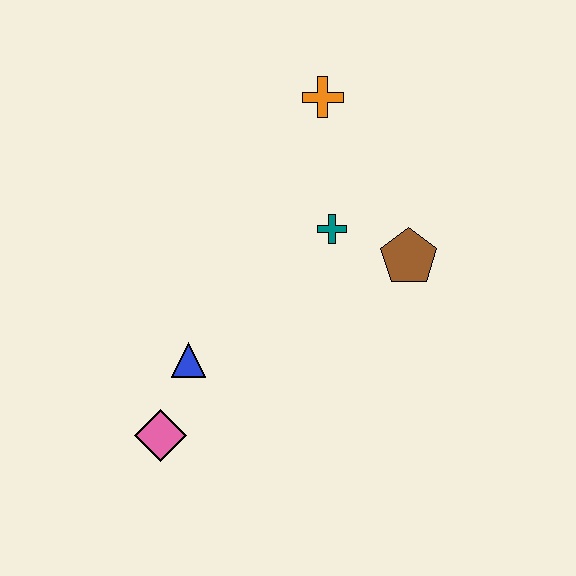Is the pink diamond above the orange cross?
No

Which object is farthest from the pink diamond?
The orange cross is farthest from the pink diamond.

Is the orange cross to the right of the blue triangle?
Yes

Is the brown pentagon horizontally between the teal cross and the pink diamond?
No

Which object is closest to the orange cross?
The teal cross is closest to the orange cross.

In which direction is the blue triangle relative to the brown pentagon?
The blue triangle is to the left of the brown pentagon.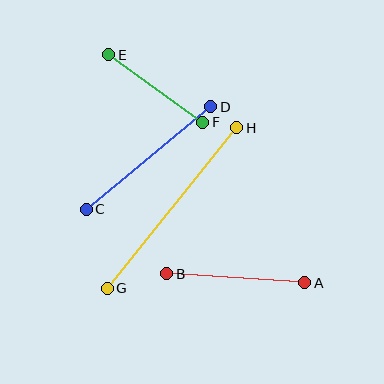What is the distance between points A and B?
The distance is approximately 138 pixels.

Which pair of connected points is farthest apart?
Points G and H are farthest apart.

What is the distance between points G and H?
The distance is approximately 206 pixels.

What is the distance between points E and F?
The distance is approximately 116 pixels.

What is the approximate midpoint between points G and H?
The midpoint is at approximately (172, 208) pixels.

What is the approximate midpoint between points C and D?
The midpoint is at approximately (149, 158) pixels.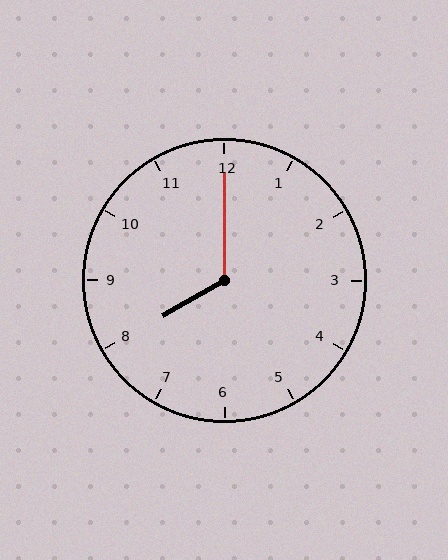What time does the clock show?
8:00.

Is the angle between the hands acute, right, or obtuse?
It is obtuse.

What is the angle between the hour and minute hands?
Approximately 120 degrees.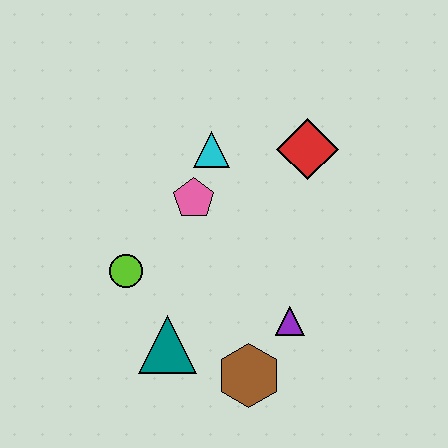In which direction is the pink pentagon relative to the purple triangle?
The pink pentagon is above the purple triangle.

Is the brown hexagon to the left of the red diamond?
Yes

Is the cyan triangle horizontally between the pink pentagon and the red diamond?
Yes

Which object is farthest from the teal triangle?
The red diamond is farthest from the teal triangle.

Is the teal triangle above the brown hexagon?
Yes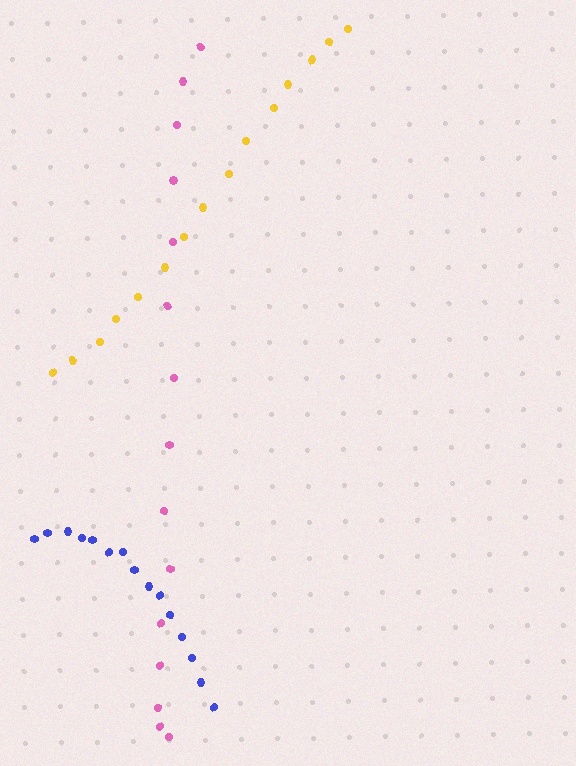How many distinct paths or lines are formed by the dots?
There are 3 distinct paths.